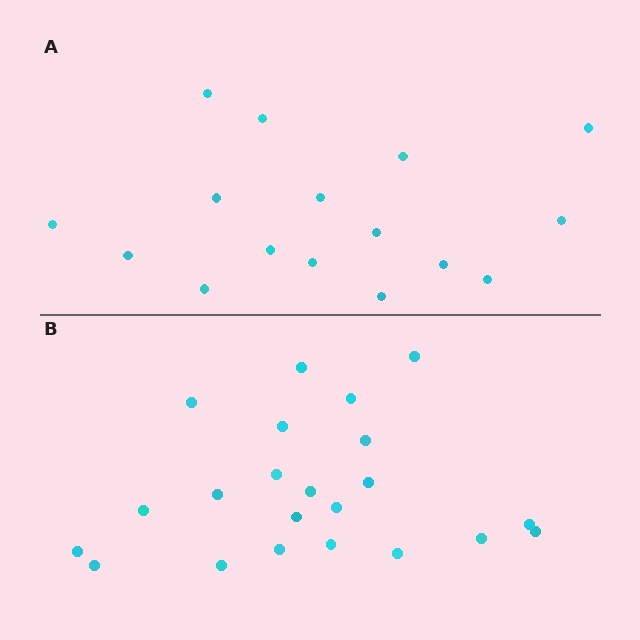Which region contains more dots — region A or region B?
Region B (the bottom region) has more dots.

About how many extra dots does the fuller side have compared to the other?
Region B has about 6 more dots than region A.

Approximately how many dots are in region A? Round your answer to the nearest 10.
About 20 dots. (The exact count is 16, which rounds to 20.)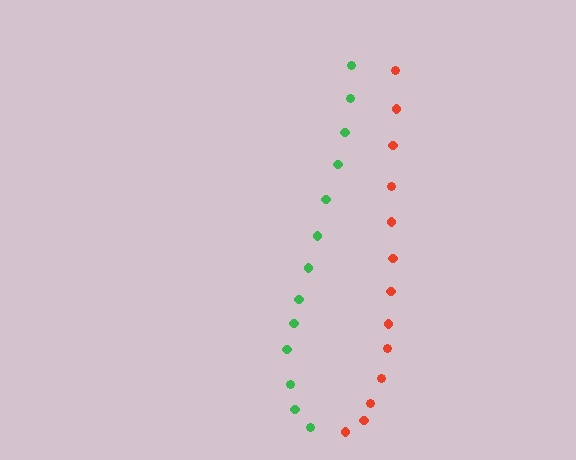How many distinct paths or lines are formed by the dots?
There are 2 distinct paths.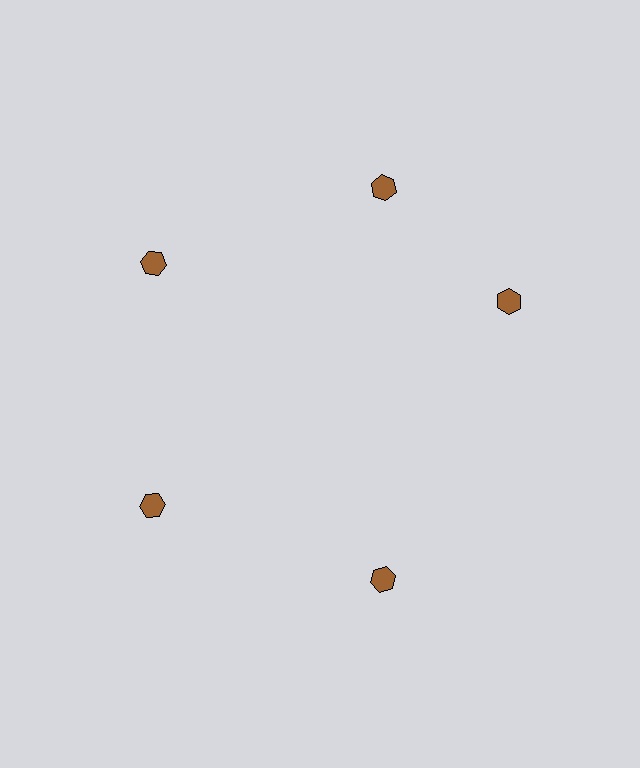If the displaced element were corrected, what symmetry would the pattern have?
It would have 5-fold rotational symmetry — the pattern would map onto itself every 72 degrees.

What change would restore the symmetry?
The symmetry would be restored by rotating it back into even spacing with its neighbors so that all 5 hexagons sit at equal angles and equal distance from the center.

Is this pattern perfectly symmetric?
No. The 5 brown hexagons are arranged in a ring, but one element near the 3 o'clock position is rotated out of alignment along the ring, breaking the 5-fold rotational symmetry.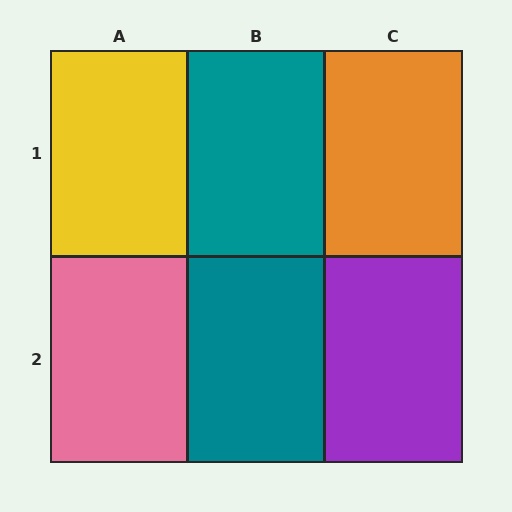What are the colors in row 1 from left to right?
Yellow, teal, orange.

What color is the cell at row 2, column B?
Teal.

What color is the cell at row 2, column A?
Pink.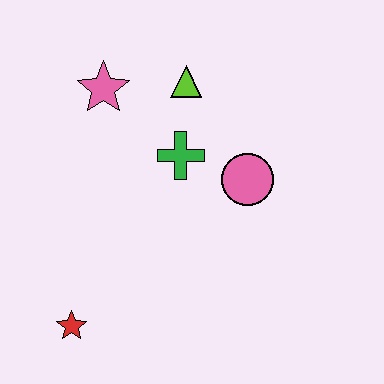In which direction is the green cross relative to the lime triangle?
The green cross is below the lime triangle.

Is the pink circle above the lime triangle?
No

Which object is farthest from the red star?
The lime triangle is farthest from the red star.